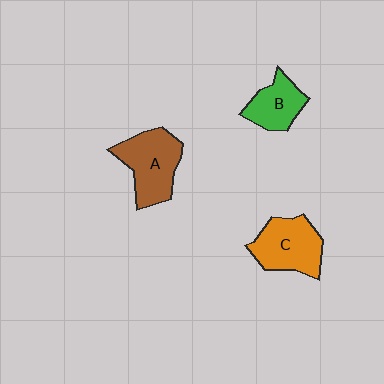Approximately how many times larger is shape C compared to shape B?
Approximately 1.4 times.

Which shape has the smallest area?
Shape B (green).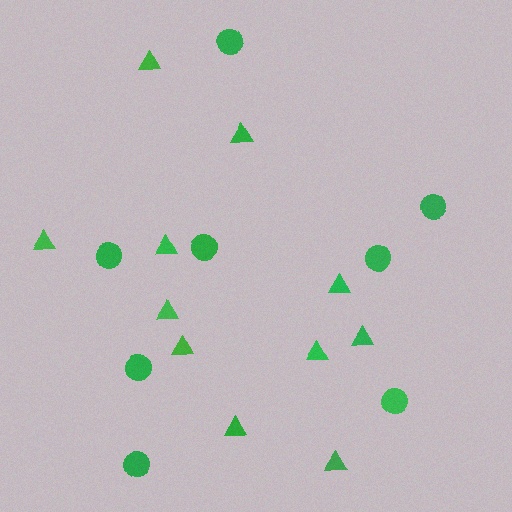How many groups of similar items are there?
There are 2 groups: one group of triangles (11) and one group of circles (8).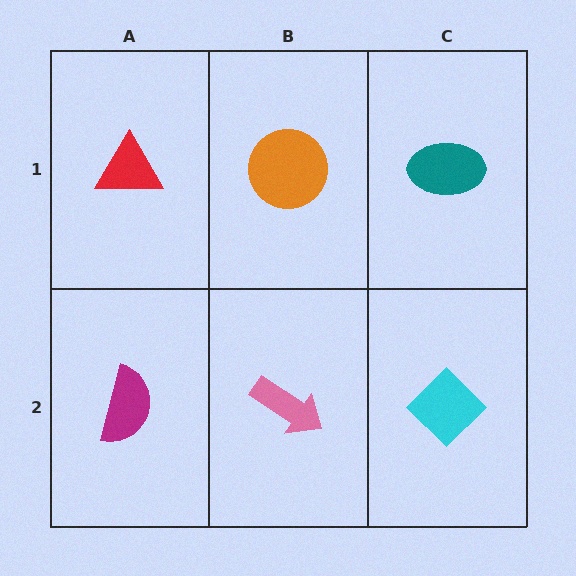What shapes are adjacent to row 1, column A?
A magenta semicircle (row 2, column A), an orange circle (row 1, column B).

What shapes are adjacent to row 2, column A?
A red triangle (row 1, column A), a pink arrow (row 2, column B).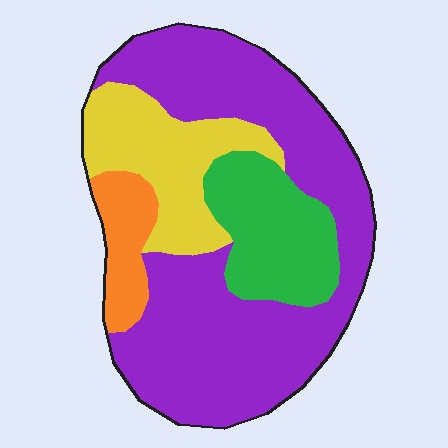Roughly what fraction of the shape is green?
Green takes up about one sixth (1/6) of the shape.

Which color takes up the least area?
Orange, at roughly 10%.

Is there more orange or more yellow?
Yellow.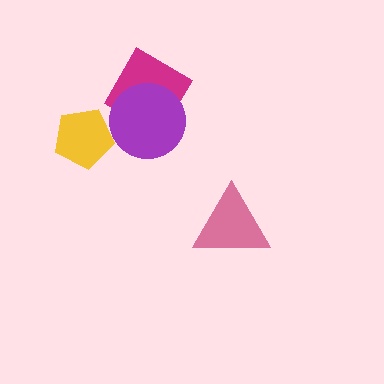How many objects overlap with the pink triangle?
0 objects overlap with the pink triangle.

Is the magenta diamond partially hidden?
Yes, it is partially covered by another shape.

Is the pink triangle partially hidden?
No, no other shape covers it.